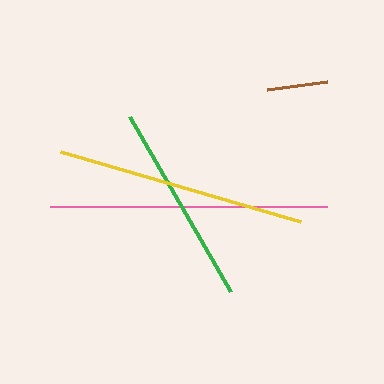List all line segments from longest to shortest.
From longest to shortest: pink, yellow, green, brown.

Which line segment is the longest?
The pink line is the longest at approximately 277 pixels.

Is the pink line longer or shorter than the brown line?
The pink line is longer than the brown line.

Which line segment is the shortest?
The brown line is the shortest at approximately 61 pixels.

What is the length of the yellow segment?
The yellow segment is approximately 250 pixels long.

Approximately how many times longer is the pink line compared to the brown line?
The pink line is approximately 4.5 times the length of the brown line.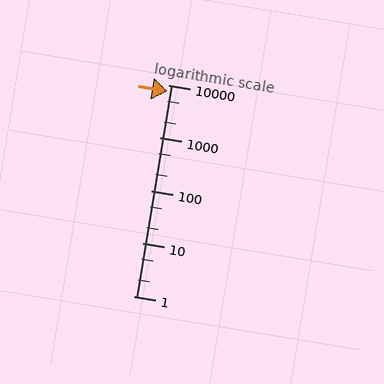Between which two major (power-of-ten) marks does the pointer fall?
The pointer is between 1000 and 10000.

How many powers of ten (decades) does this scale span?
The scale spans 4 decades, from 1 to 10000.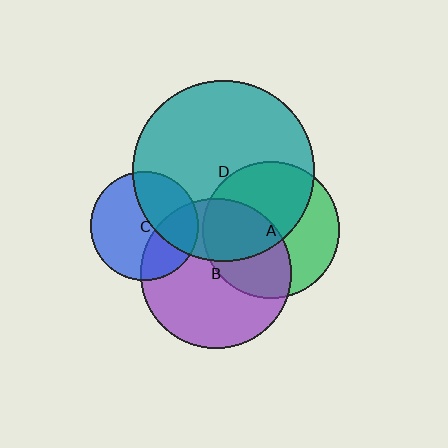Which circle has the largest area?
Circle D (teal).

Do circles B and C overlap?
Yes.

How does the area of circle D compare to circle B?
Approximately 1.5 times.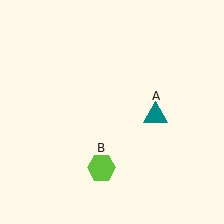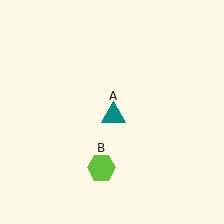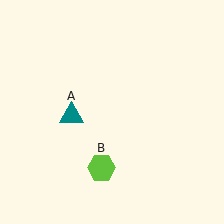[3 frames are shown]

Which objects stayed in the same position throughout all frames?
Lime hexagon (object B) remained stationary.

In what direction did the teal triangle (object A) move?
The teal triangle (object A) moved left.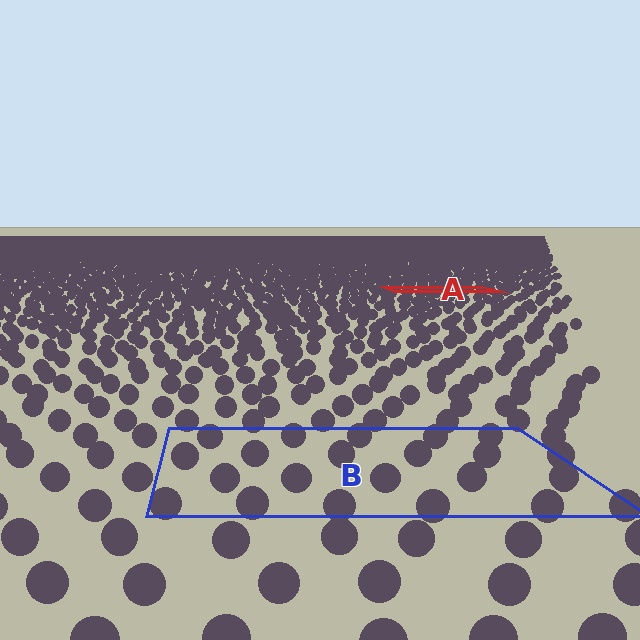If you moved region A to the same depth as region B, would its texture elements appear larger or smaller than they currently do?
They would appear larger. At a closer depth, the same texture elements are projected at a bigger on-screen size.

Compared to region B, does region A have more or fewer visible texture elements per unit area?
Region A has more texture elements per unit area — they are packed more densely because it is farther away.